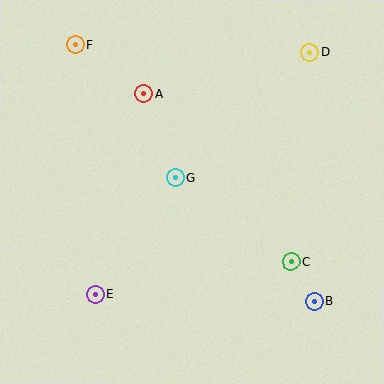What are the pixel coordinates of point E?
Point E is at (96, 295).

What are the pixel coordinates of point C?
Point C is at (291, 262).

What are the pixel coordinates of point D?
Point D is at (309, 52).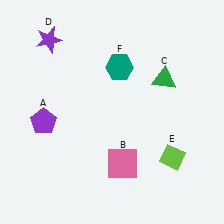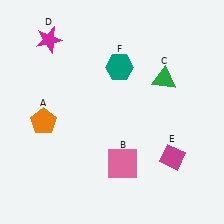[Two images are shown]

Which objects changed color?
A changed from purple to orange. D changed from purple to magenta. E changed from lime to magenta.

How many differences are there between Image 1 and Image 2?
There are 3 differences between the two images.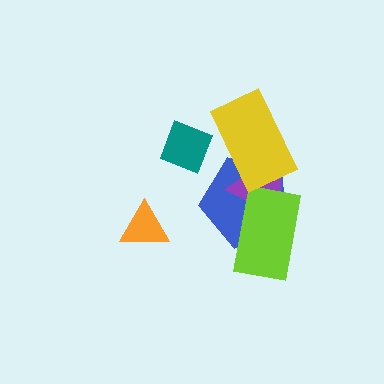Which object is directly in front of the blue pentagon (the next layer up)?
The purple triangle is directly in front of the blue pentagon.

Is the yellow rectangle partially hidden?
No, no other shape covers it.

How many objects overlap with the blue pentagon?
3 objects overlap with the blue pentagon.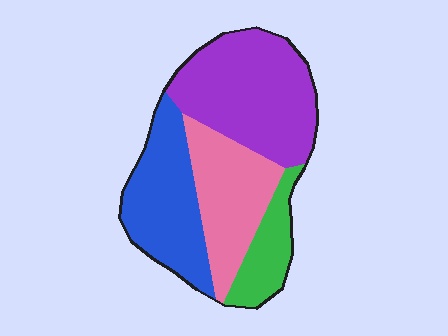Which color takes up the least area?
Green, at roughly 15%.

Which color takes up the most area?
Purple, at roughly 35%.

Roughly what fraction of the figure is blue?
Blue covers around 25% of the figure.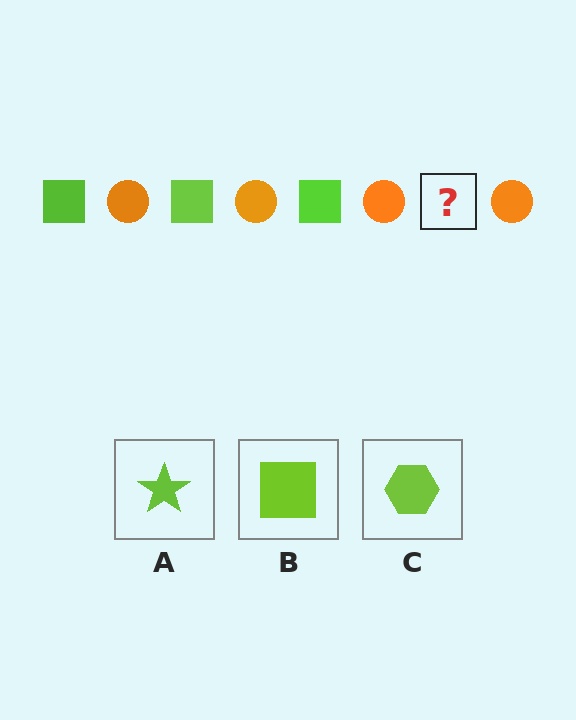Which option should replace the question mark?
Option B.